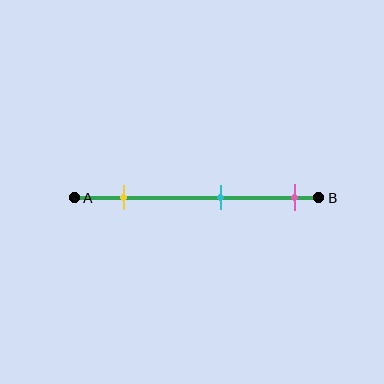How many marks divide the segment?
There are 3 marks dividing the segment.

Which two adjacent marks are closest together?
The cyan and pink marks are the closest adjacent pair.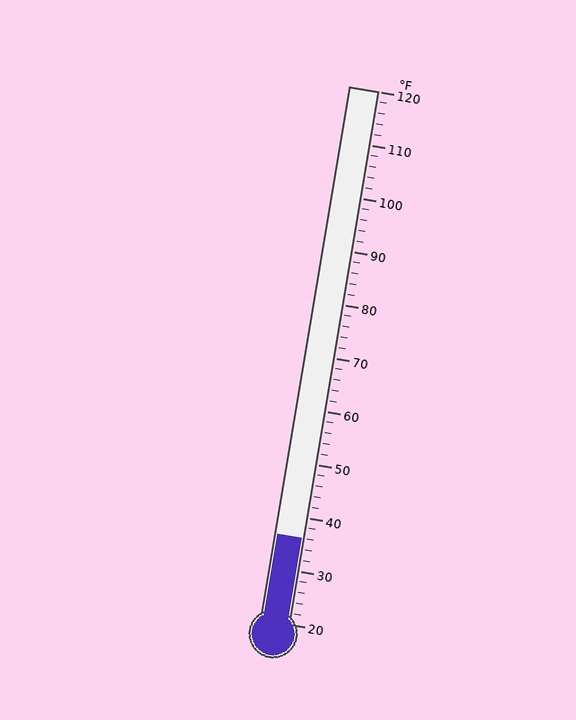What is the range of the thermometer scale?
The thermometer scale ranges from 20°F to 120°F.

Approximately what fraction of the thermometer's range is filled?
The thermometer is filled to approximately 15% of its range.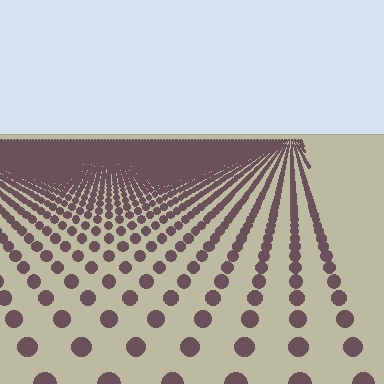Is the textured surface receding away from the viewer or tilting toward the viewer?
The surface is receding away from the viewer. Texture elements get smaller and denser toward the top.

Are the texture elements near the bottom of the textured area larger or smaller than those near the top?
Larger. Near the bottom, elements are closer to the viewer and appear at a bigger on-screen size.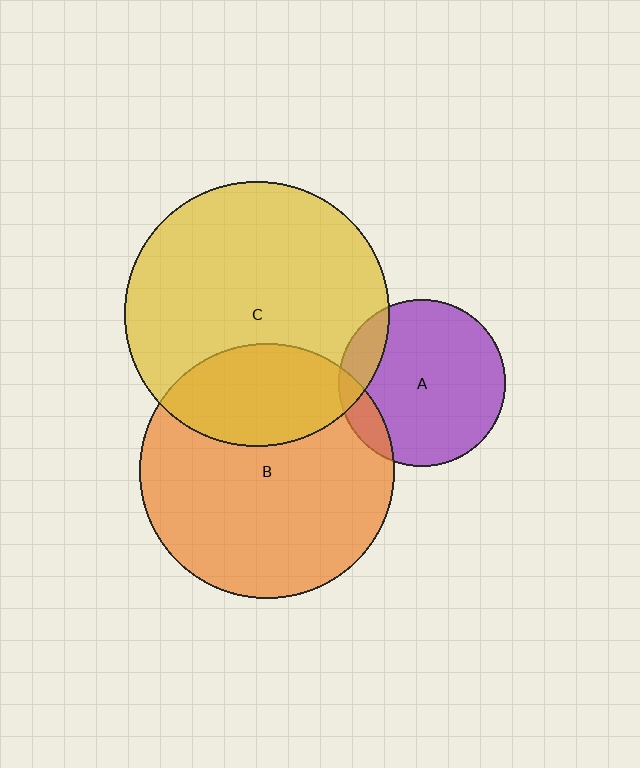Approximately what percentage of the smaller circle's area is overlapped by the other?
Approximately 30%.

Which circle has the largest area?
Circle C (yellow).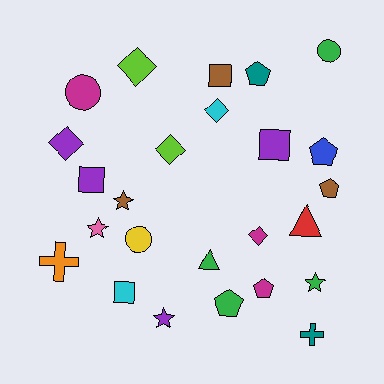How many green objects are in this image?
There are 4 green objects.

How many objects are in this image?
There are 25 objects.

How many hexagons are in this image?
There are no hexagons.